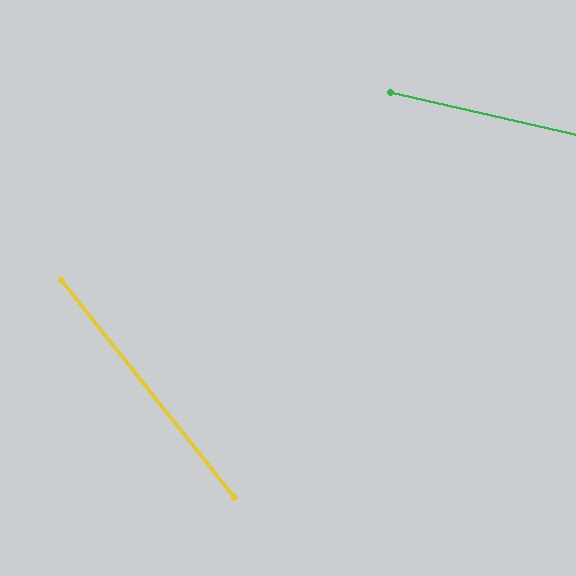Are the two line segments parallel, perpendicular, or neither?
Neither parallel nor perpendicular — they differ by about 39°.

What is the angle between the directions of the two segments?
Approximately 39 degrees.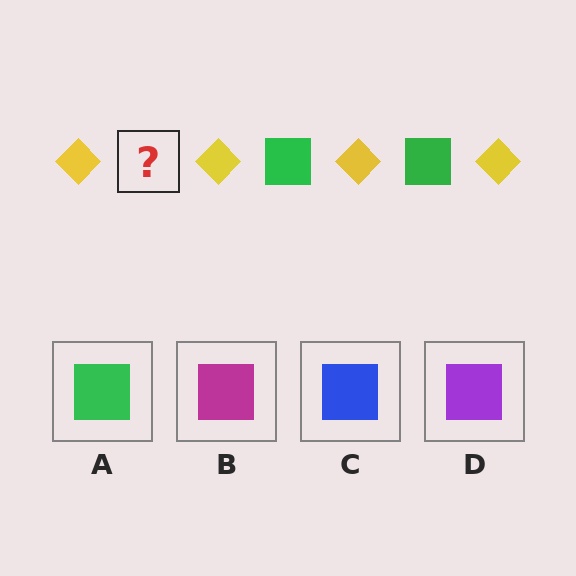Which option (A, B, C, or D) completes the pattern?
A.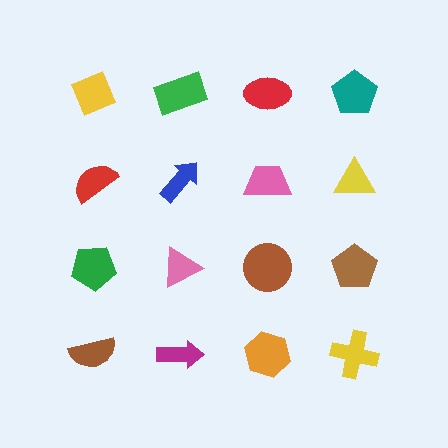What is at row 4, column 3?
An orange hexagon.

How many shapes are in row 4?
4 shapes.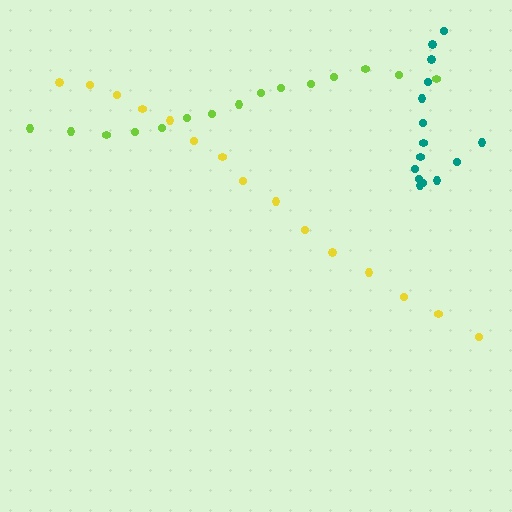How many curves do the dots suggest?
There are 3 distinct paths.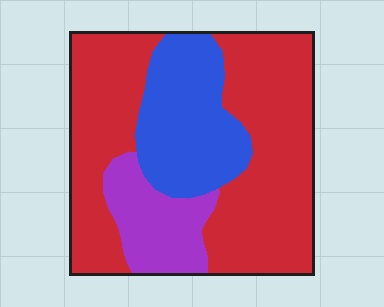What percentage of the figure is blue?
Blue takes up about one quarter (1/4) of the figure.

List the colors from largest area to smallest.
From largest to smallest: red, blue, purple.